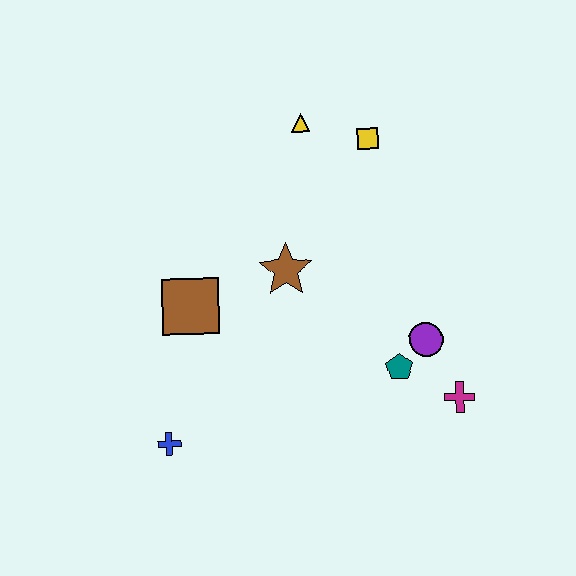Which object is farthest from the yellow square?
The blue cross is farthest from the yellow square.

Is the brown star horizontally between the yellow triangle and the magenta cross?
No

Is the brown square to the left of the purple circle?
Yes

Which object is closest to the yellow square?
The yellow triangle is closest to the yellow square.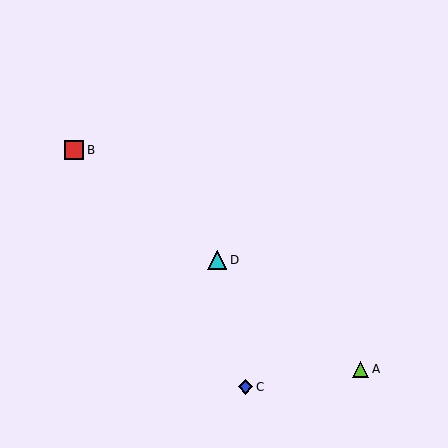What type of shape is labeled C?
Shape C is a blue diamond.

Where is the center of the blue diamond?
The center of the blue diamond is at (246, 387).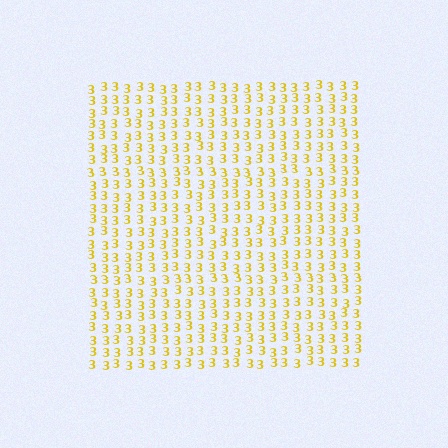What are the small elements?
The small elements are digit 3's.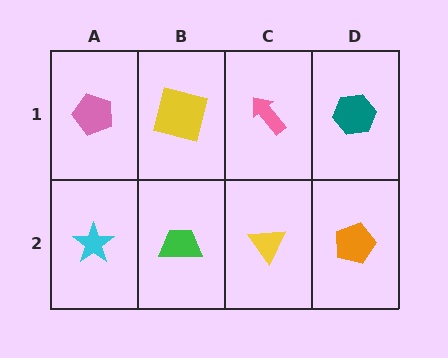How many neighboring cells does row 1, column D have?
2.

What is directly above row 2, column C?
A pink arrow.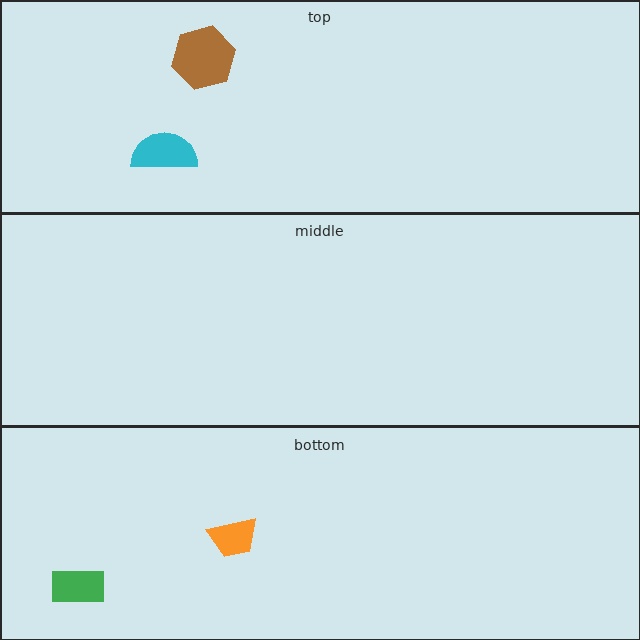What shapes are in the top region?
The brown hexagon, the cyan semicircle.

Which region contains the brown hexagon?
The top region.